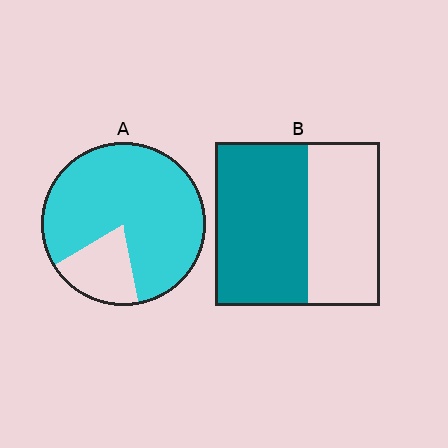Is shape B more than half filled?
Yes.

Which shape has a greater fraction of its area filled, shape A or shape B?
Shape A.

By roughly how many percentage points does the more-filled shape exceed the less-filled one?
By roughly 25 percentage points (A over B).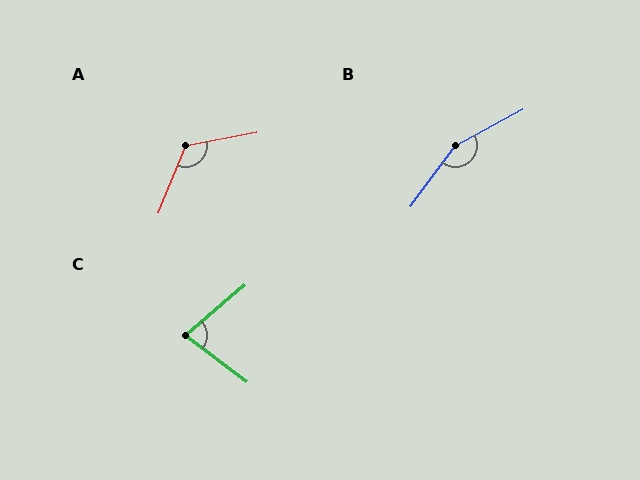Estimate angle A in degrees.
Approximately 123 degrees.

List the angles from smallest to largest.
C (77°), A (123°), B (155°).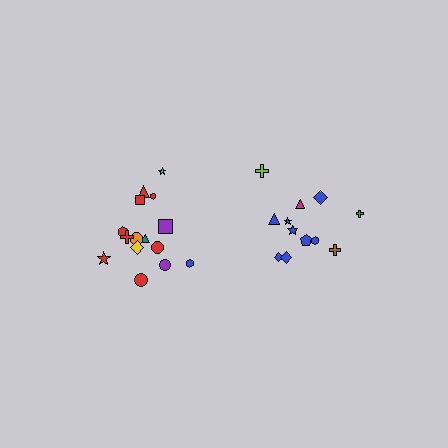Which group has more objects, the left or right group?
The left group.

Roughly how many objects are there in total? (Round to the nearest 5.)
Roughly 25 objects in total.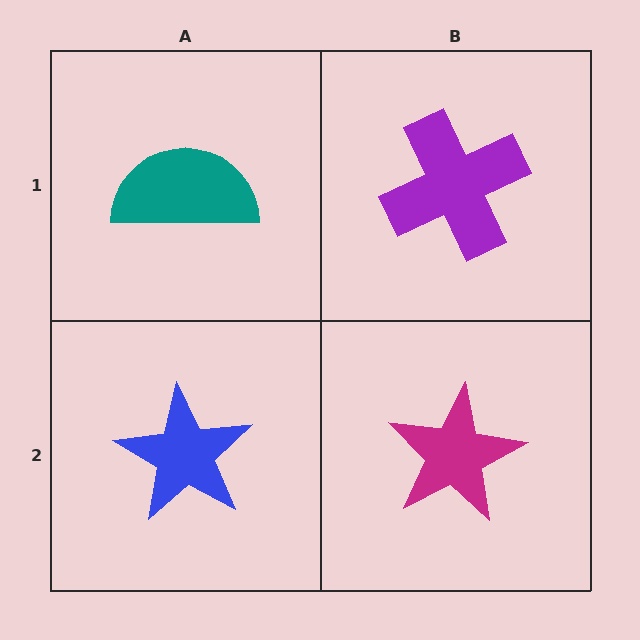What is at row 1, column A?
A teal semicircle.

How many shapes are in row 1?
2 shapes.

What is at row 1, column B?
A purple cross.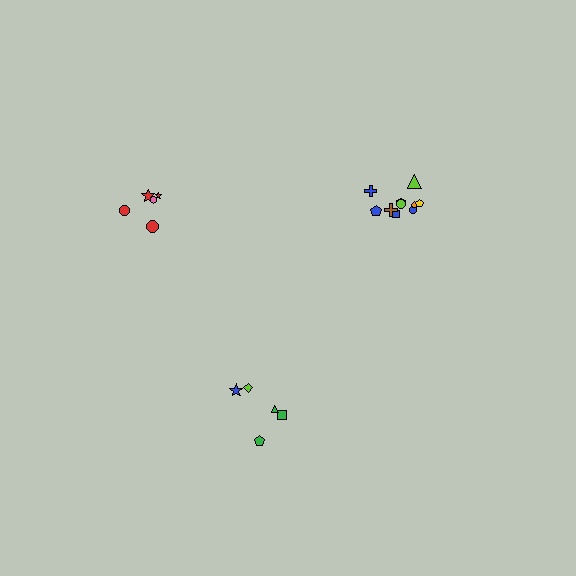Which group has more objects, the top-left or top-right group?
The top-right group.